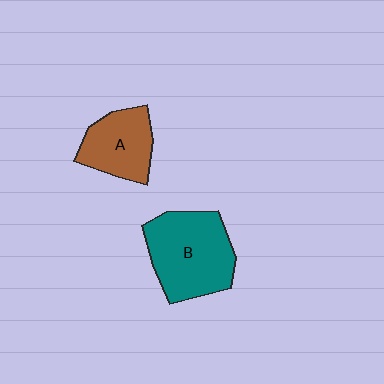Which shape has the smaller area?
Shape A (brown).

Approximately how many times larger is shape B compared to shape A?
Approximately 1.5 times.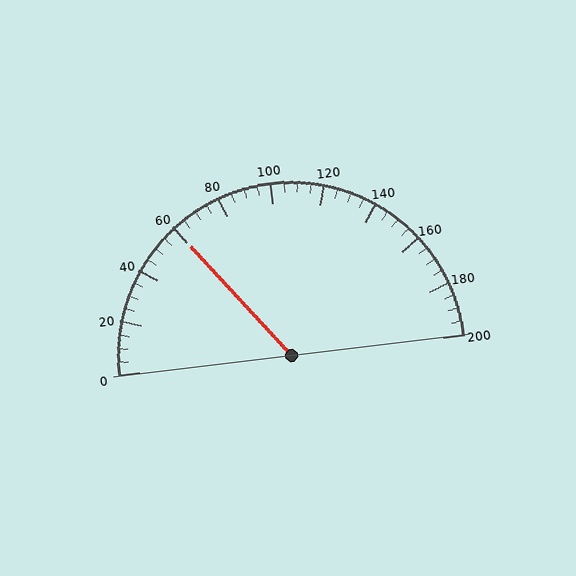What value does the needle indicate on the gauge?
The needle indicates approximately 60.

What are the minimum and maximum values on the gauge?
The gauge ranges from 0 to 200.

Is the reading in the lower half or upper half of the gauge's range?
The reading is in the lower half of the range (0 to 200).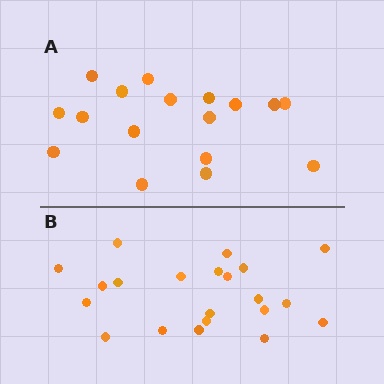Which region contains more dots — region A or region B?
Region B (the bottom region) has more dots.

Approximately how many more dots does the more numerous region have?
Region B has about 4 more dots than region A.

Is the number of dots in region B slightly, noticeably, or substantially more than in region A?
Region B has only slightly more — the two regions are fairly close. The ratio is roughly 1.2 to 1.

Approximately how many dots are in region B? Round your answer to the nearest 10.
About 20 dots. (The exact count is 21, which rounds to 20.)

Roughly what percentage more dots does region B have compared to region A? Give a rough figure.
About 25% more.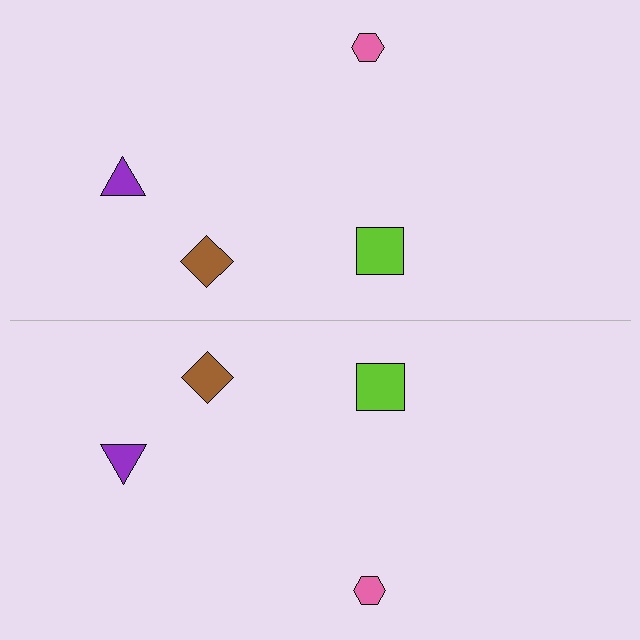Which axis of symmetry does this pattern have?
The pattern has a horizontal axis of symmetry running through the center of the image.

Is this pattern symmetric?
Yes, this pattern has bilateral (reflection) symmetry.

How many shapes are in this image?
There are 8 shapes in this image.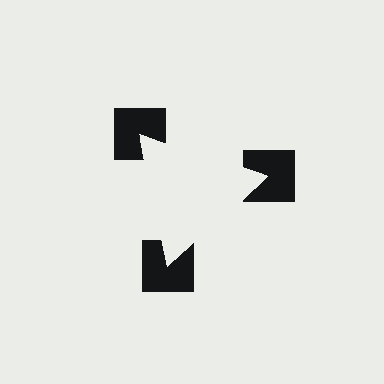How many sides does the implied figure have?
3 sides.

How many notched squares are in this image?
There are 3 — one at each vertex of the illusory triangle.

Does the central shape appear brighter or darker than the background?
It typically appears slightly brighter than the background, even though no actual brightness change is drawn.